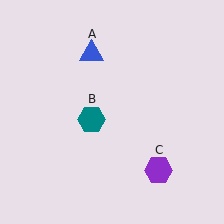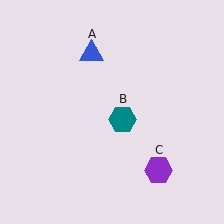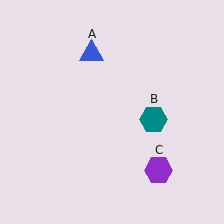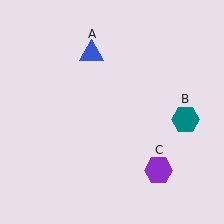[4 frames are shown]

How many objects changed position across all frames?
1 object changed position: teal hexagon (object B).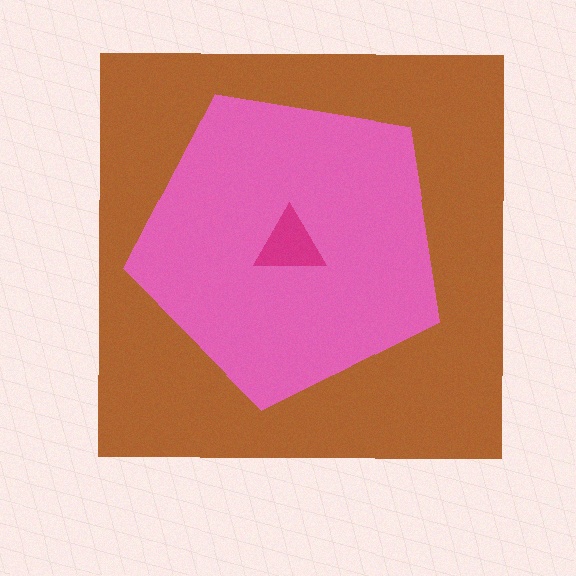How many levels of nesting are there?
3.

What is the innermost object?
The magenta triangle.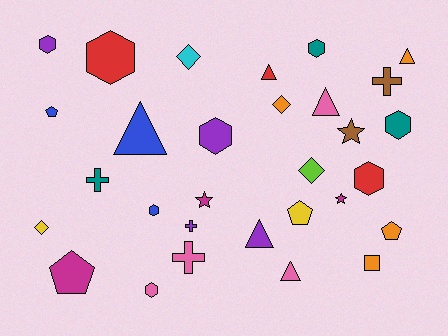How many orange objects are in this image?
There are 4 orange objects.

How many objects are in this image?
There are 30 objects.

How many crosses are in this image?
There are 4 crosses.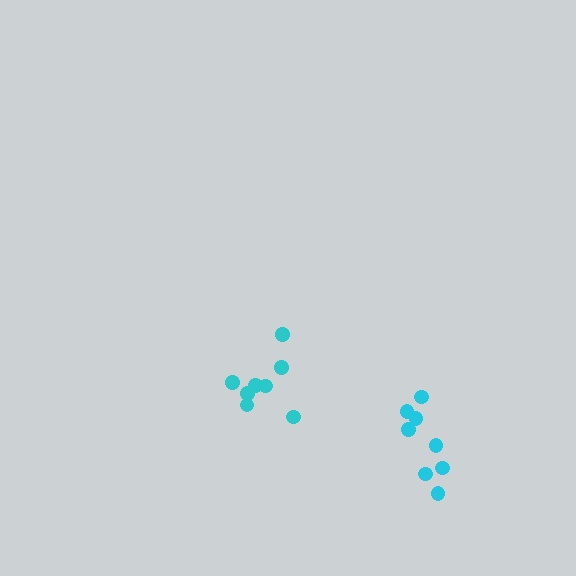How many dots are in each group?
Group 1: 8 dots, Group 2: 8 dots (16 total).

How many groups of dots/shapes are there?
There are 2 groups.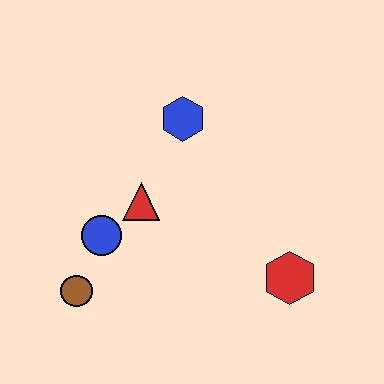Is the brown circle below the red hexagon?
Yes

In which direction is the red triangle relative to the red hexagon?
The red triangle is to the left of the red hexagon.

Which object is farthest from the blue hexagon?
The brown circle is farthest from the blue hexagon.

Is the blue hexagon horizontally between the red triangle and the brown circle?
No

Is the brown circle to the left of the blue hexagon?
Yes